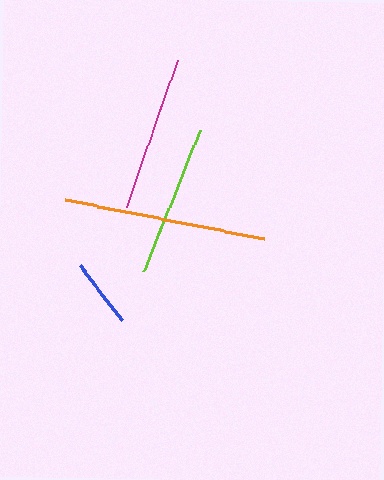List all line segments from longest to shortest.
From longest to shortest: orange, magenta, lime, blue.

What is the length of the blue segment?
The blue segment is approximately 69 pixels long.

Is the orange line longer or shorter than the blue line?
The orange line is longer than the blue line.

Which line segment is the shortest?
The blue line is the shortest at approximately 69 pixels.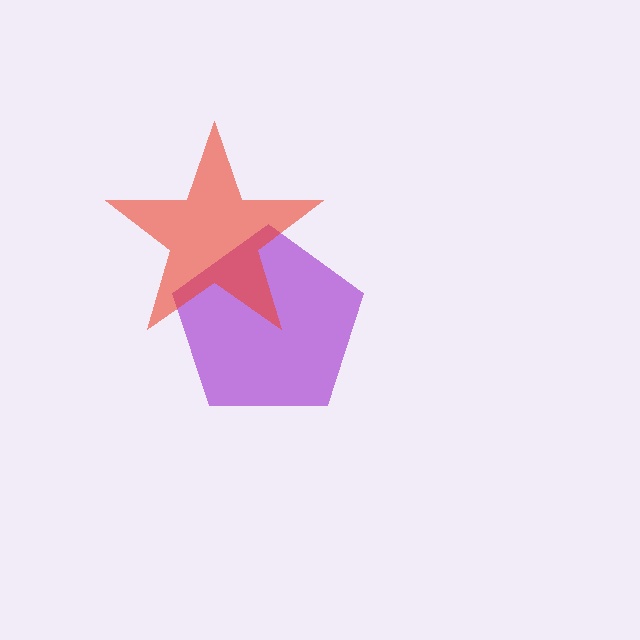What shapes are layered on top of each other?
The layered shapes are: a purple pentagon, a red star.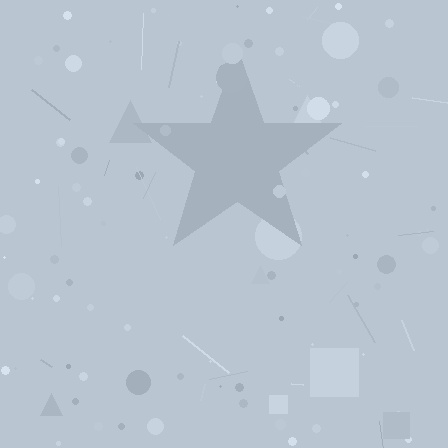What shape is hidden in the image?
A star is hidden in the image.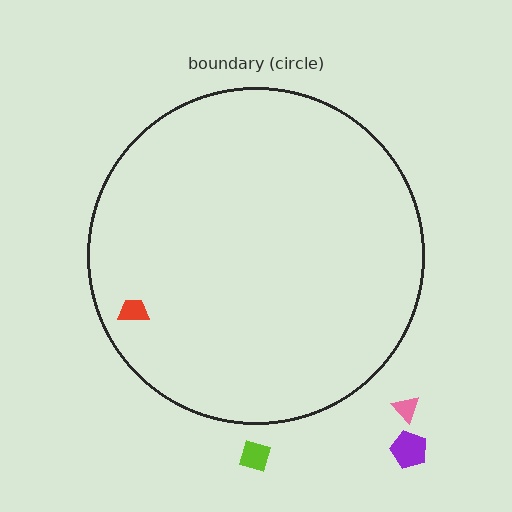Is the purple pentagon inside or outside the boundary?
Outside.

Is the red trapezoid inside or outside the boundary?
Inside.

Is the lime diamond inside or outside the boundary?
Outside.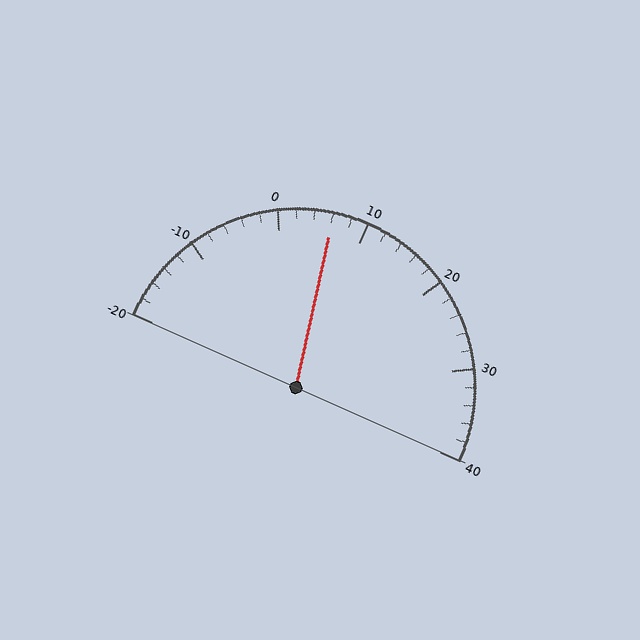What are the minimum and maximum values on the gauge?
The gauge ranges from -20 to 40.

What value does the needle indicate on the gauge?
The needle indicates approximately 6.